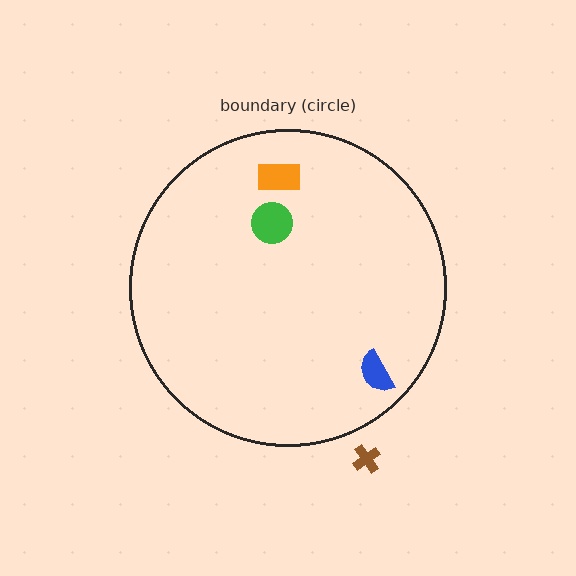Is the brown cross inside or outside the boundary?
Outside.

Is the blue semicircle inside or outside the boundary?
Inside.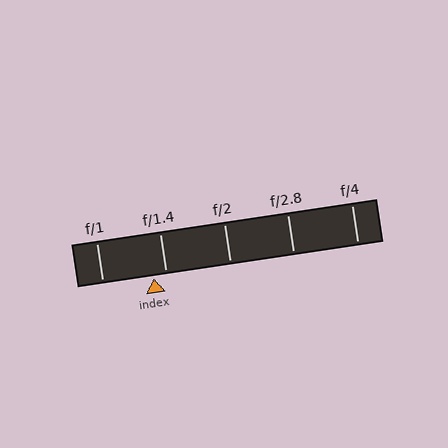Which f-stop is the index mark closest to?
The index mark is closest to f/1.4.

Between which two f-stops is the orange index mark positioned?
The index mark is between f/1 and f/1.4.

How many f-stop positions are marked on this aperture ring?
There are 5 f-stop positions marked.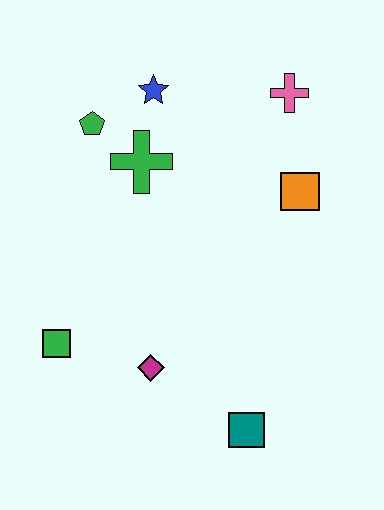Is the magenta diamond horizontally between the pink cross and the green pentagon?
Yes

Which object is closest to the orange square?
The pink cross is closest to the orange square.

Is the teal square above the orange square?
No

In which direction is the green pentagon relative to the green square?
The green pentagon is above the green square.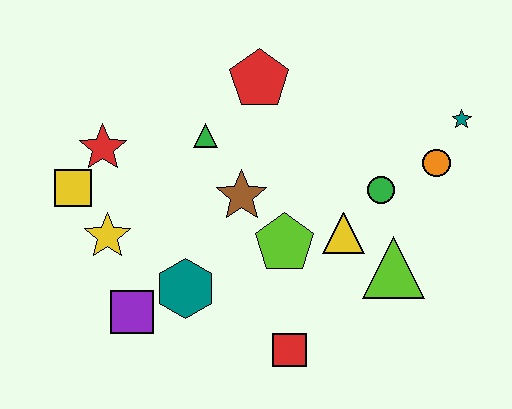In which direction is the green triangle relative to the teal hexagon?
The green triangle is above the teal hexagon.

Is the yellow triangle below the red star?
Yes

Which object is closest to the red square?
The lime pentagon is closest to the red square.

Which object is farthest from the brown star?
The teal star is farthest from the brown star.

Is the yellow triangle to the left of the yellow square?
No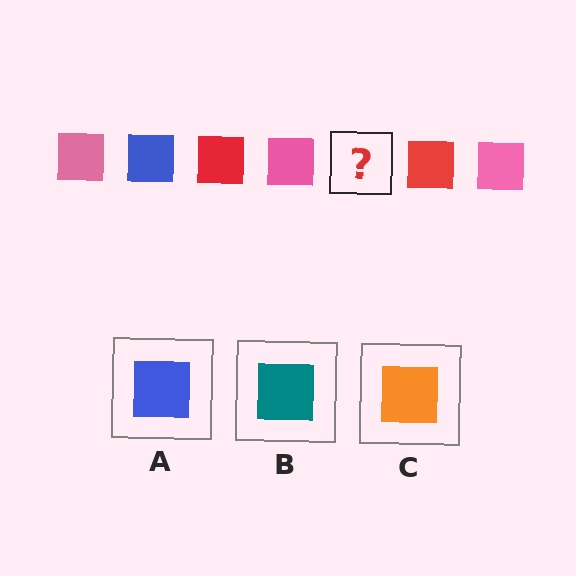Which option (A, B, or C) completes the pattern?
A.